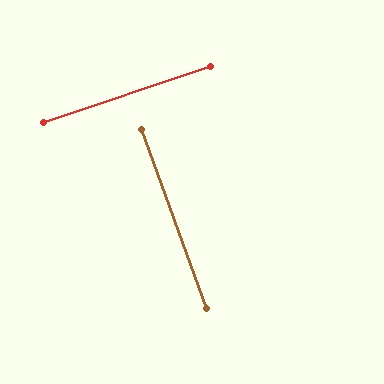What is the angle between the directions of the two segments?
Approximately 89 degrees.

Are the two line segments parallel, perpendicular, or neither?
Perpendicular — they meet at approximately 89°.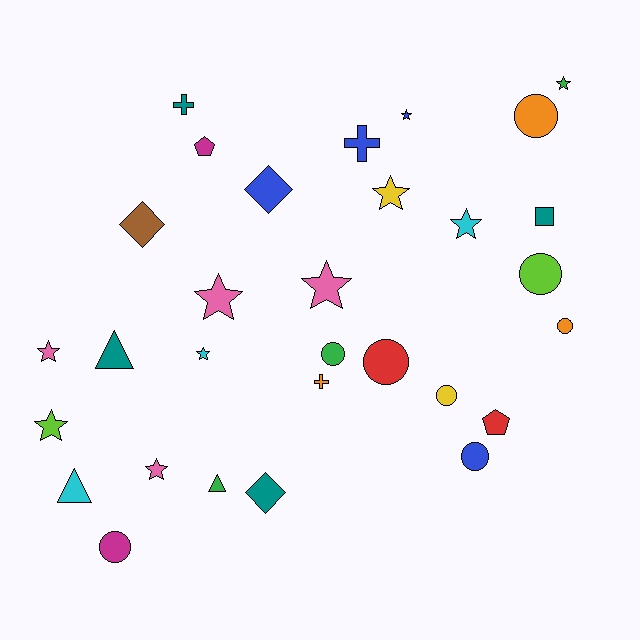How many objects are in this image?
There are 30 objects.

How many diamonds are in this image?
There are 3 diamonds.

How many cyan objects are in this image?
There are 3 cyan objects.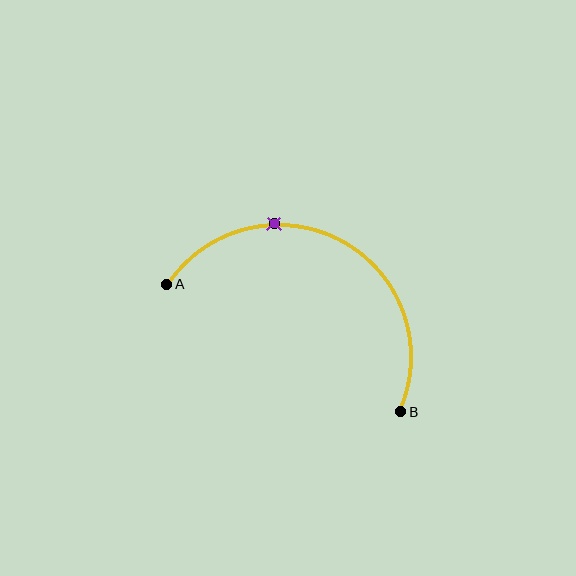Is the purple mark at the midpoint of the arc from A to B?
No. The purple mark lies on the arc but is closer to endpoint A. The arc midpoint would be at the point on the curve equidistant along the arc from both A and B.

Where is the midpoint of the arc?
The arc midpoint is the point on the curve farthest from the straight line joining A and B. It sits above that line.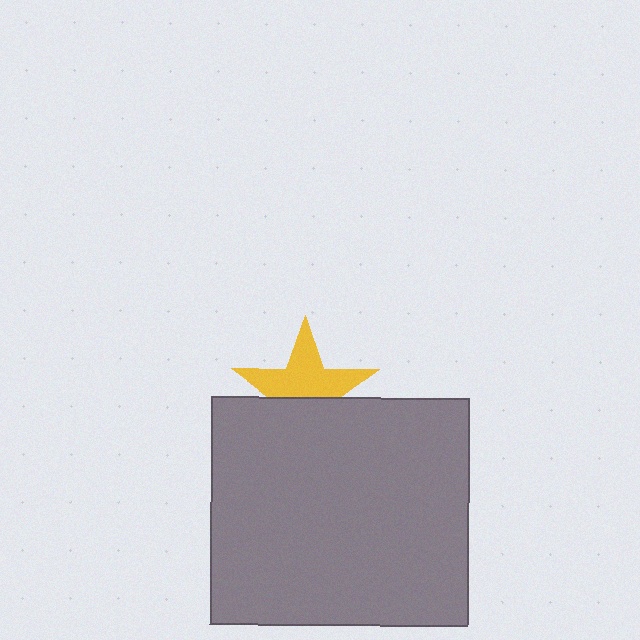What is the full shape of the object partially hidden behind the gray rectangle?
The partially hidden object is a yellow star.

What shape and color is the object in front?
The object in front is a gray rectangle.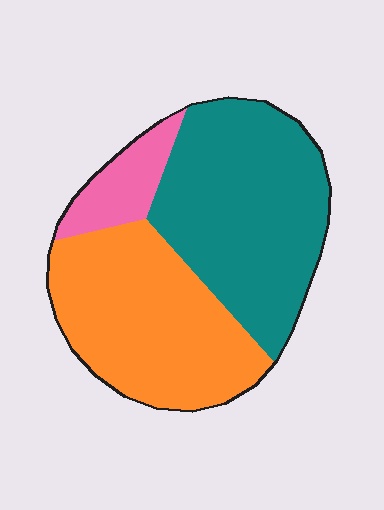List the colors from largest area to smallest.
From largest to smallest: teal, orange, pink.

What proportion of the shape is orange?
Orange takes up between a third and a half of the shape.